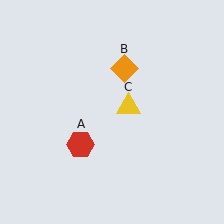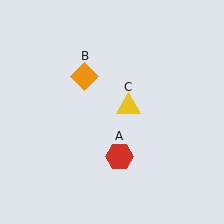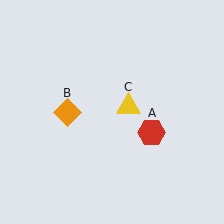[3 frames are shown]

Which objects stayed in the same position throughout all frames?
Yellow triangle (object C) remained stationary.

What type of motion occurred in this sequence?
The red hexagon (object A), orange diamond (object B) rotated counterclockwise around the center of the scene.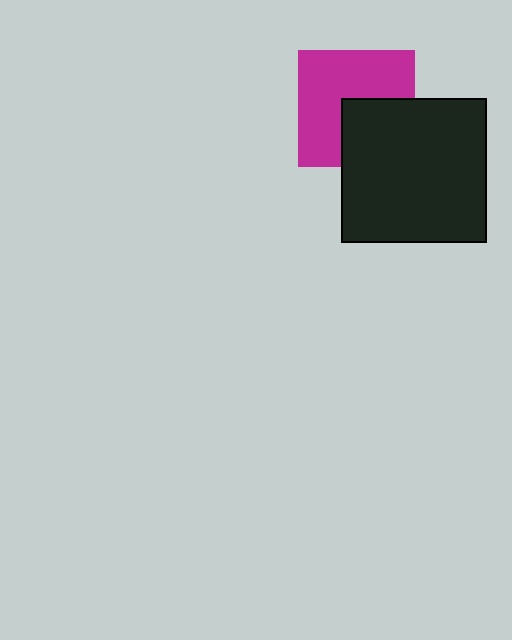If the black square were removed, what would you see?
You would see the complete magenta square.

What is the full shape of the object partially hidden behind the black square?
The partially hidden object is a magenta square.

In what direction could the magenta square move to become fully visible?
The magenta square could move toward the upper-left. That would shift it out from behind the black square entirely.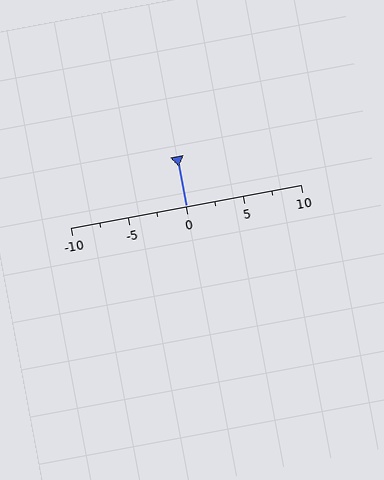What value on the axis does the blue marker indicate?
The marker indicates approximately 0.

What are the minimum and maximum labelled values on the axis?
The axis runs from -10 to 10.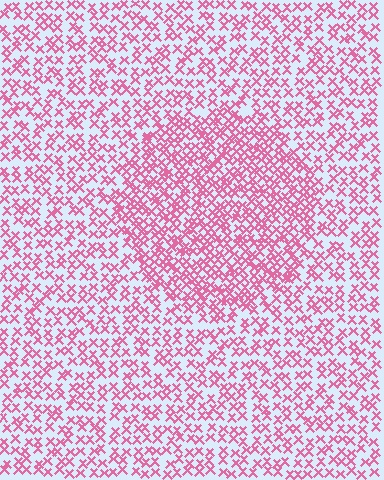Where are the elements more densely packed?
The elements are more densely packed inside the circle boundary.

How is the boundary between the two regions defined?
The boundary is defined by a change in element density (approximately 1.7x ratio). All elements are the same color, size, and shape.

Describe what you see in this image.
The image contains small pink elements arranged at two different densities. A circle-shaped region is visible where the elements are more densely packed than the surrounding area.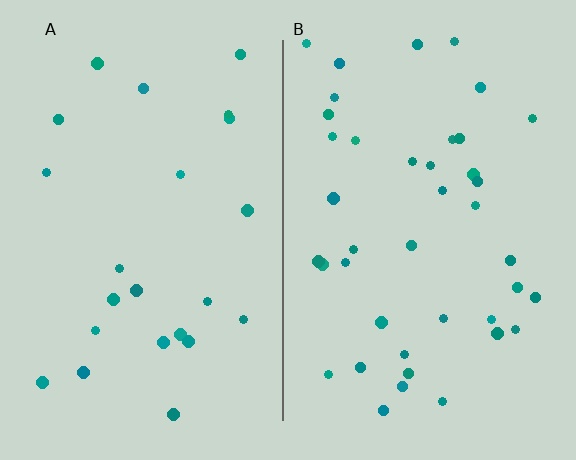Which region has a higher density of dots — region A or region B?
B (the right).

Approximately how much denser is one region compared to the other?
Approximately 1.8× — region B over region A.